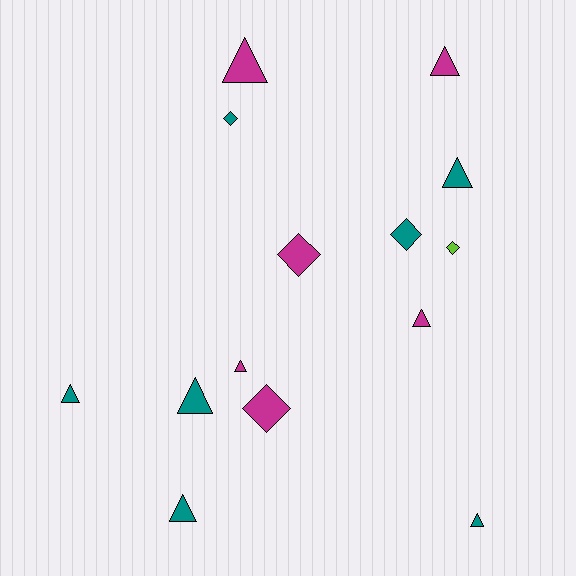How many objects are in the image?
There are 14 objects.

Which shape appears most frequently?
Triangle, with 9 objects.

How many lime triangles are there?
There are no lime triangles.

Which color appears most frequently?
Teal, with 7 objects.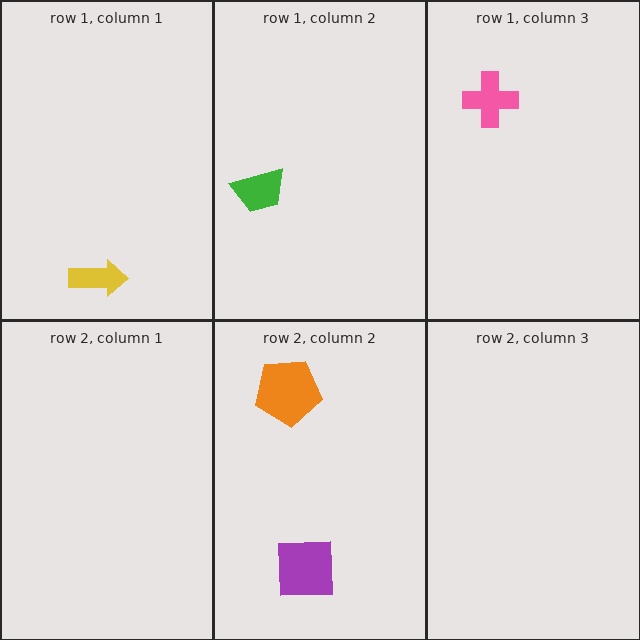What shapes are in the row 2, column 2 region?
The orange pentagon, the purple square.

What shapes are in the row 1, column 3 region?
The pink cross.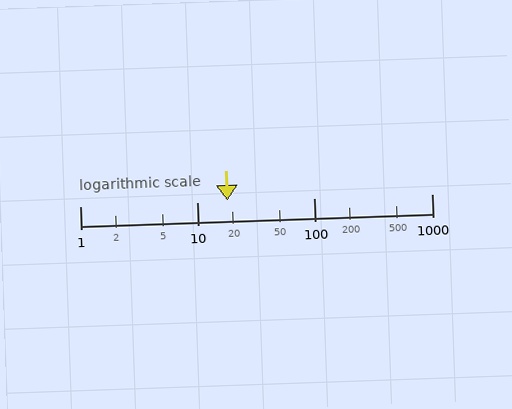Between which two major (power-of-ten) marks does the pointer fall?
The pointer is between 10 and 100.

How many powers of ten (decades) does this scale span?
The scale spans 3 decades, from 1 to 1000.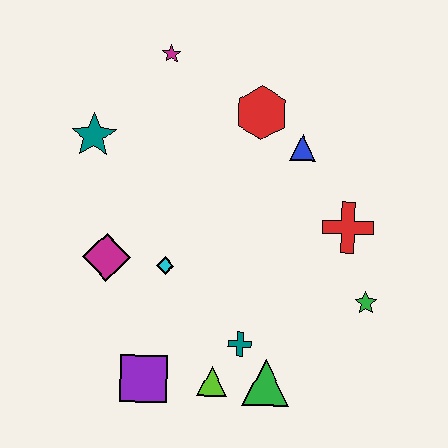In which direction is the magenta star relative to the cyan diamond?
The magenta star is above the cyan diamond.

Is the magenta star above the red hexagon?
Yes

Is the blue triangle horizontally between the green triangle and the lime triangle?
No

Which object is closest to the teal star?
The magenta star is closest to the teal star.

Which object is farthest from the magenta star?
The green triangle is farthest from the magenta star.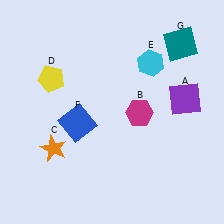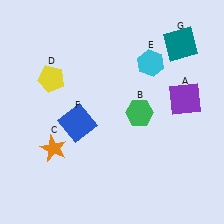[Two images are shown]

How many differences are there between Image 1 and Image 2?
There is 1 difference between the two images.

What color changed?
The hexagon (B) changed from magenta in Image 1 to green in Image 2.